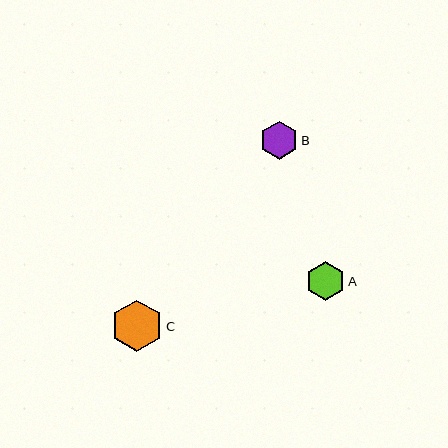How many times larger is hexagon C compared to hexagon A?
Hexagon C is approximately 1.3 times the size of hexagon A.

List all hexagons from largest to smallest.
From largest to smallest: C, A, B.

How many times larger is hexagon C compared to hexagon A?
Hexagon C is approximately 1.3 times the size of hexagon A.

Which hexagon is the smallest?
Hexagon B is the smallest with a size of approximately 38 pixels.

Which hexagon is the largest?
Hexagon C is the largest with a size of approximately 51 pixels.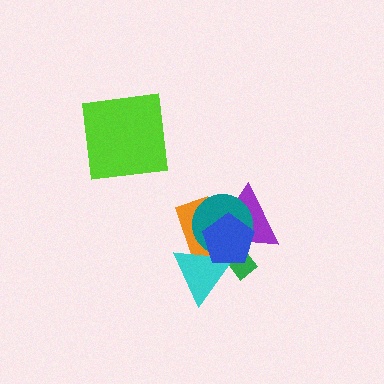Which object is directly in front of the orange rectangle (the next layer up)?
The cyan triangle is directly in front of the orange rectangle.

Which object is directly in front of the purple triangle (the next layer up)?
The teal circle is directly in front of the purple triangle.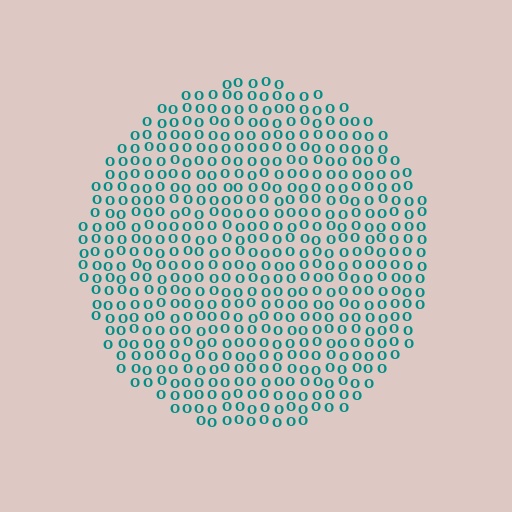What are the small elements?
The small elements are letter O's.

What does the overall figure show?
The overall figure shows a circle.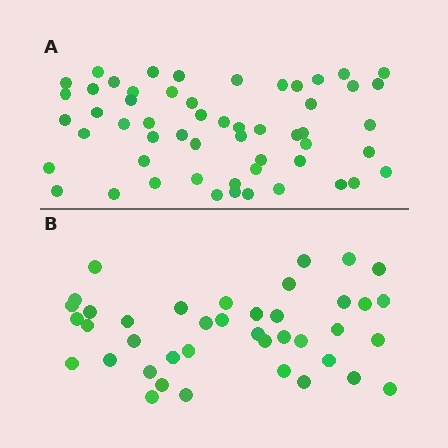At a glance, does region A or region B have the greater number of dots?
Region A (the top region) has more dots.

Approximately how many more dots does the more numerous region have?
Region A has approximately 15 more dots than region B.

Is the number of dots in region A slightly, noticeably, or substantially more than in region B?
Region A has noticeably more, but not dramatically so. The ratio is roughly 1.4 to 1.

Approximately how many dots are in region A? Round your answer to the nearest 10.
About 60 dots. (The exact count is 55, which rounds to 60.)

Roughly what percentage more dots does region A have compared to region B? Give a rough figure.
About 40% more.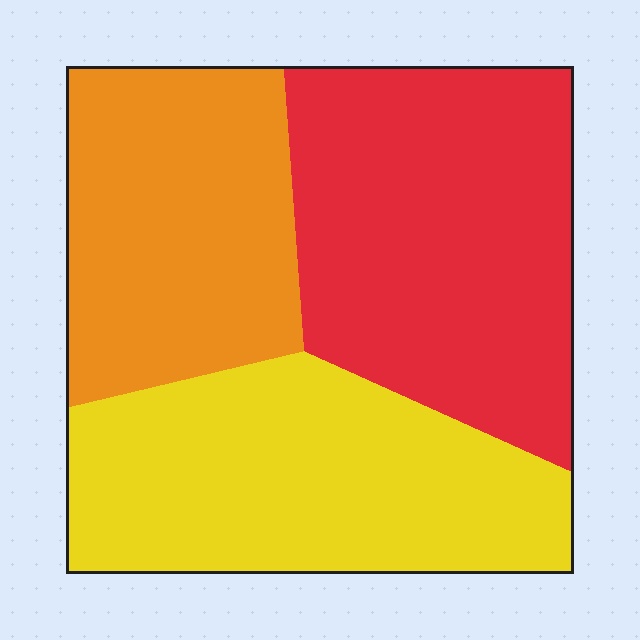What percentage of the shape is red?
Red covers 37% of the shape.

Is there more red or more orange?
Red.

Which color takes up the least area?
Orange, at roughly 30%.